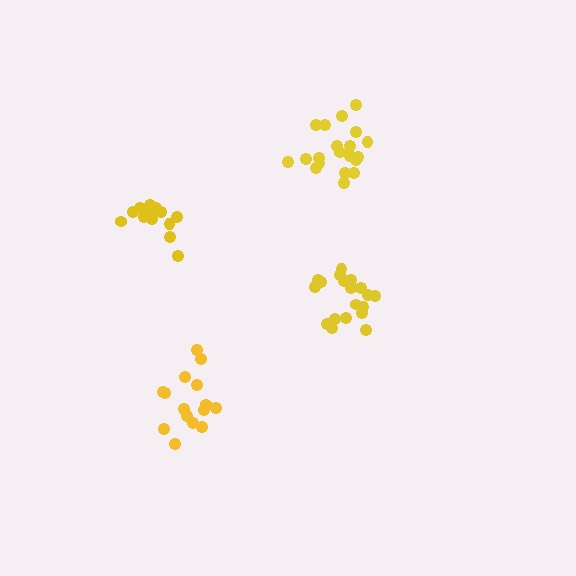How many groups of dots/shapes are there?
There are 4 groups.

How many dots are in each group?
Group 1: 14 dots, Group 2: 20 dots, Group 3: 20 dots, Group 4: 15 dots (69 total).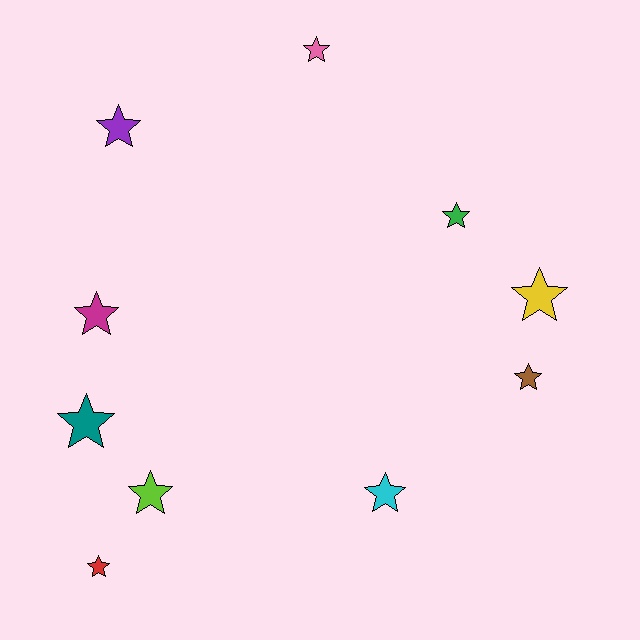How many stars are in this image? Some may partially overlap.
There are 10 stars.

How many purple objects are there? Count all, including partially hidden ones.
There is 1 purple object.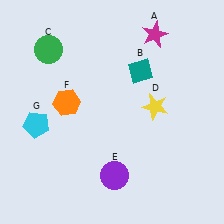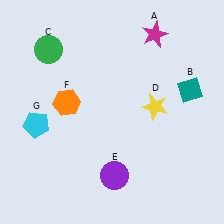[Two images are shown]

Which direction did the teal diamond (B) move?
The teal diamond (B) moved right.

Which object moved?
The teal diamond (B) moved right.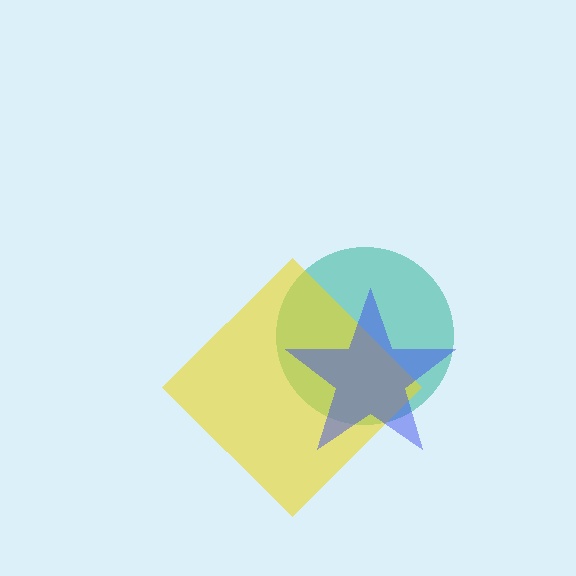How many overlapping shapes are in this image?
There are 3 overlapping shapes in the image.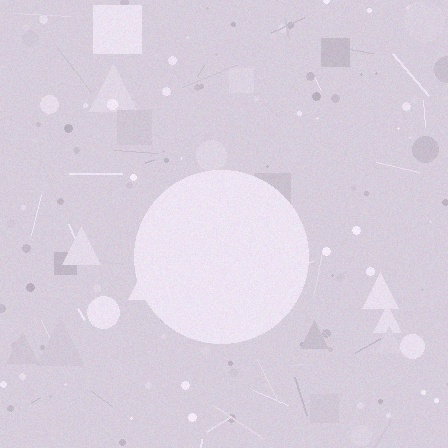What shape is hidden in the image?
A circle is hidden in the image.